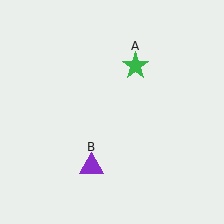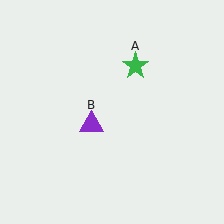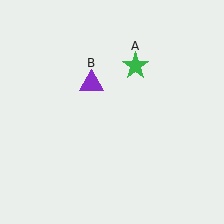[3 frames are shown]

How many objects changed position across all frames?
1 object changed position: purple triangle (object B).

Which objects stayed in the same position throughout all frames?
Green star (object A) remained stationary.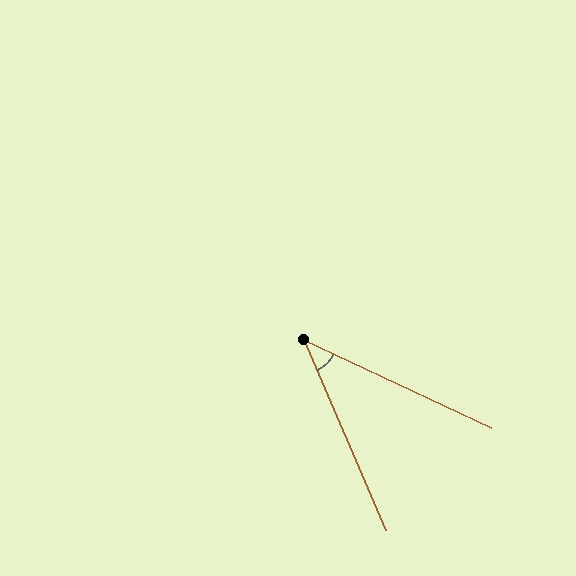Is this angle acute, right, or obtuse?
It is acute.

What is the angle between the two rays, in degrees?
Approximately 41 degrees.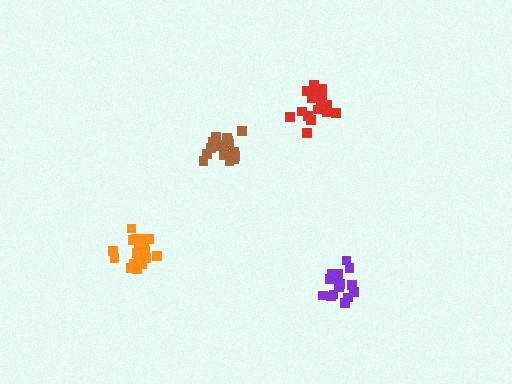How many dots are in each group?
Group 1: 19 dots, Group 2: 16 dots, Group 3: 17 dots, Group 4: 20 dots (72 total).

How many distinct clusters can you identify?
There are 4 distinct clusters.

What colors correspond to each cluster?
The clusters are colored: orange, purple, red, brown.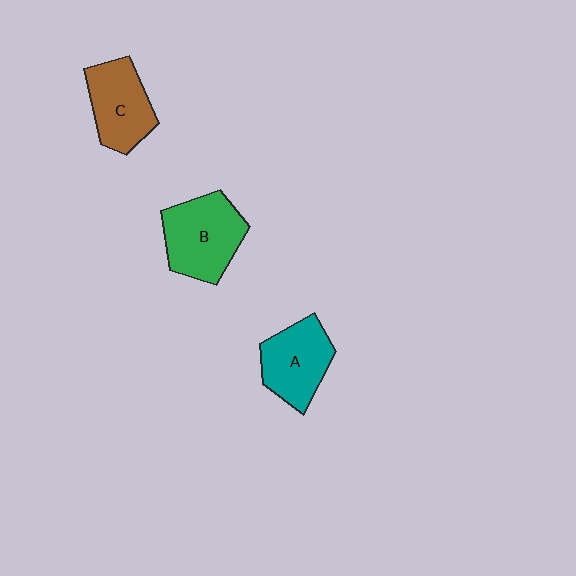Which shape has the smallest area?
Shape C (brown).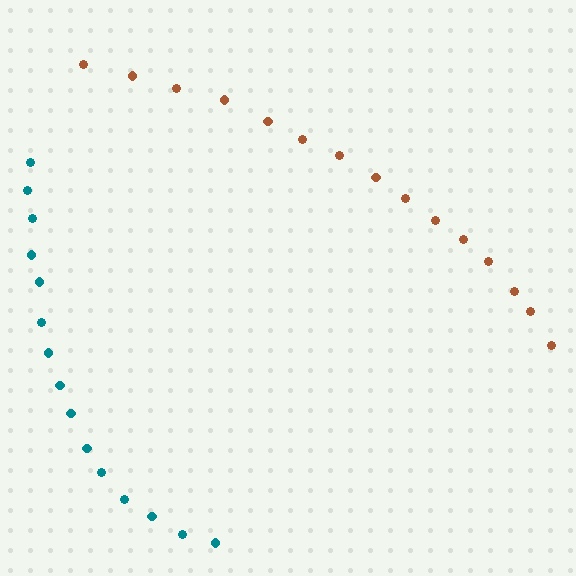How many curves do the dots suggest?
There are 2 distinct paths.